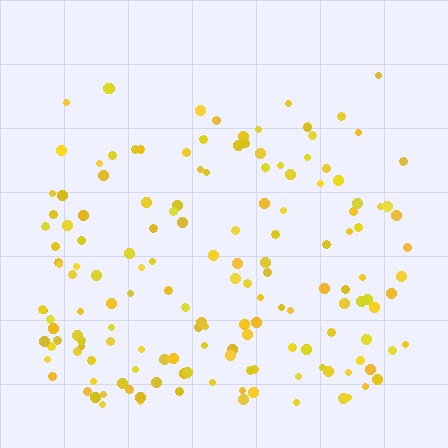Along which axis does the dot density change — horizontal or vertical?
Vertical.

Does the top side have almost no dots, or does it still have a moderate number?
Still a moderate number, just noticeably fewer than the bottom.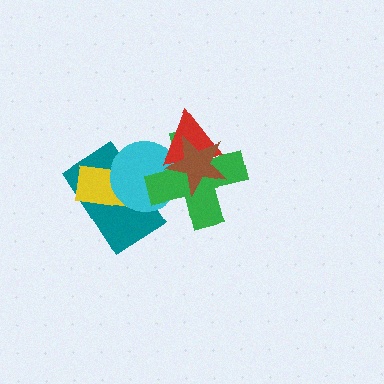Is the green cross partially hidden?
Yes, it is partially covered by another shape.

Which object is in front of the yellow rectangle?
The cyan circle is in front of the yellow rectangle.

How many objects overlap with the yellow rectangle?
2 objects overlap with the yellow rectangle.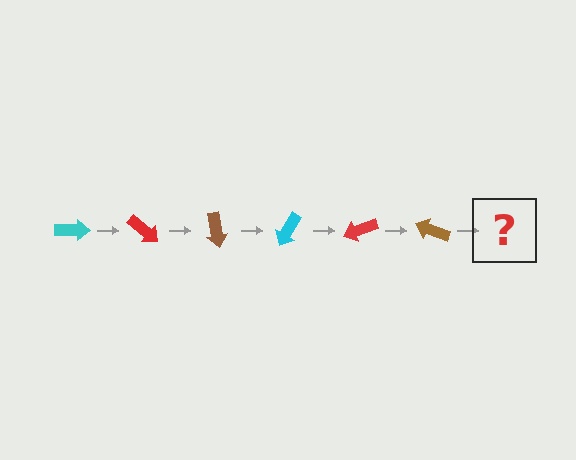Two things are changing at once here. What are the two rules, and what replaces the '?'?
The two rules are that it rotates 40 degrees each step and the color cycles through cyan, red, and brown. The '?' should be a cyan arrow, rotated 240 degrees from the start.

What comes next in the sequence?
The next element should be a cyan arrow, rotated 240 degrees from the start.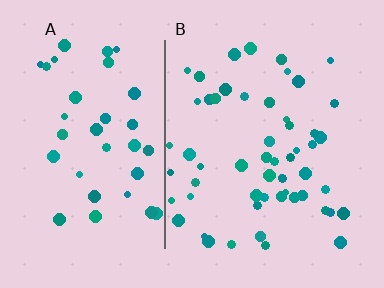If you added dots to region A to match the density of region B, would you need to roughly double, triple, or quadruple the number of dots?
Approximately double.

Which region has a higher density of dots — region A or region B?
B (the right).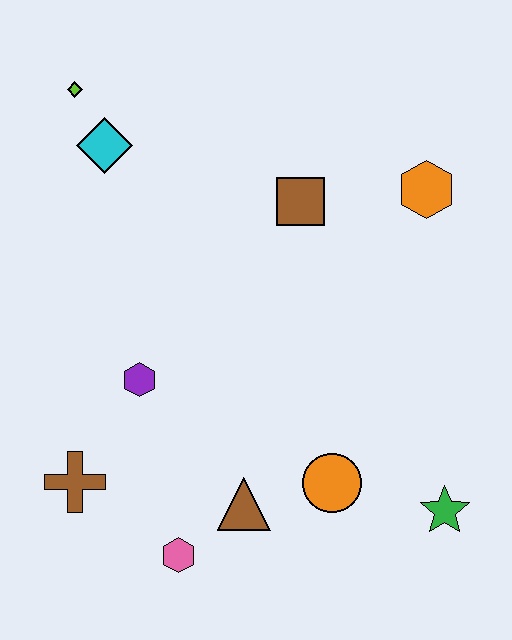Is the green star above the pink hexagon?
Yes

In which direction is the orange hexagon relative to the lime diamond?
The orange hexagon is to the right of the lime diamond.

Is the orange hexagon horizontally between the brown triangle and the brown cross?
No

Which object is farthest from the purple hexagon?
The orange hexagon is farthest from the purple hexagon.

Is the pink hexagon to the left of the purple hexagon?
No